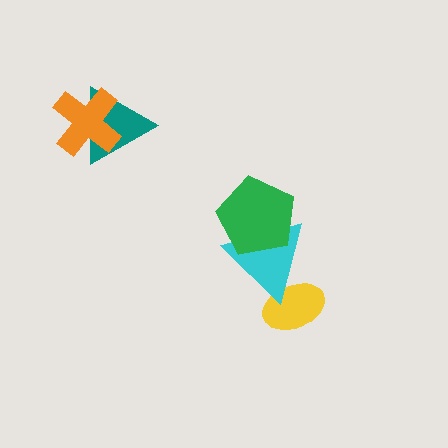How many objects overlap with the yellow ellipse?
1 object overlaps with the yellow ellipse.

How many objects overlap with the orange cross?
1 object overlaps with the orange cross.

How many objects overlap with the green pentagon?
1 object overlaps with the green pentagon.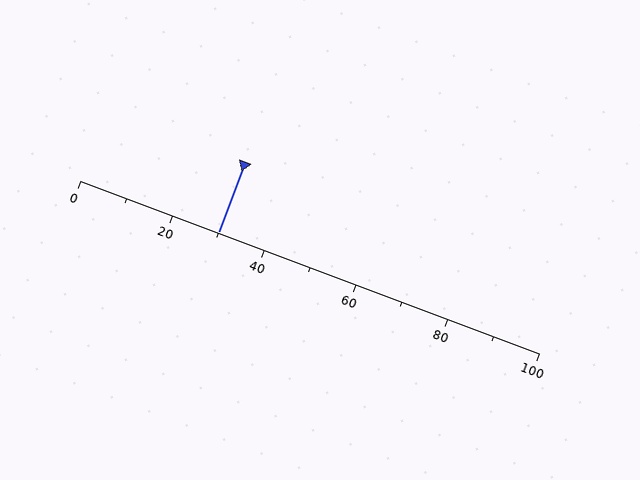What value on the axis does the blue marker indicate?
The marker indicates approximately 30.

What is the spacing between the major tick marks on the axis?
The major ticks are spaced 20 apart.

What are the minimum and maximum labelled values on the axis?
The axis runs from 0 to 100.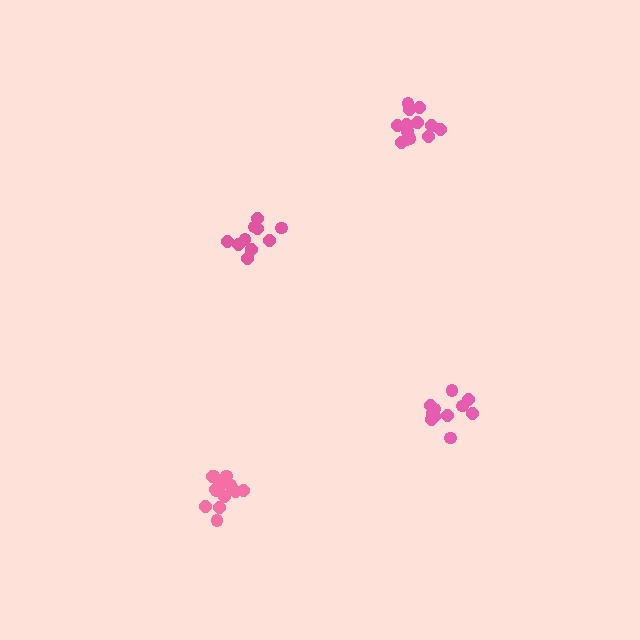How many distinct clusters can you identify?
There are 4 distinct clusters.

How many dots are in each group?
Group 1: 11 dots, Group 2: 15 dots, Group 3: 10 dots, Group 4: 14 dots (50 total).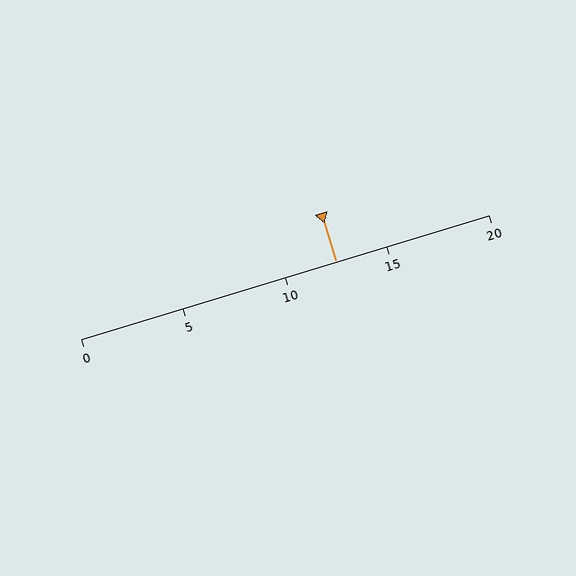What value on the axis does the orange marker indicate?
The marker indicates approximately 12.5.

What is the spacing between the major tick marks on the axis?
The major ticks are spaced 5 apart.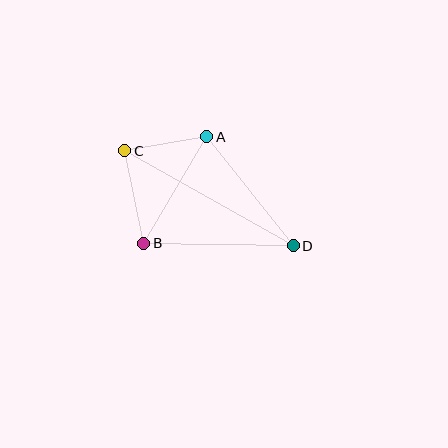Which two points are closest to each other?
Points A and C are closest to each other.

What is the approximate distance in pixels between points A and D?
The distance between A and D is approximately 139 pixels.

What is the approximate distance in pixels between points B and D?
The distance between B and D is approximately 150 pixels.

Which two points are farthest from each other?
Points C and D are farthest from each other.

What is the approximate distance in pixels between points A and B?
The distance between A and B is approximately 124 pixels.